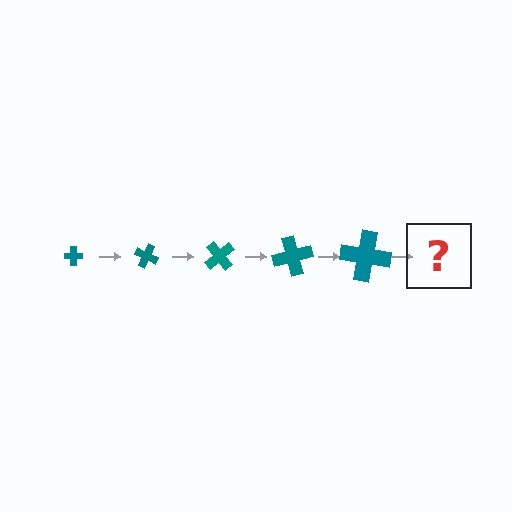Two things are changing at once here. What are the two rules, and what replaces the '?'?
The two rules are that the cross grows larger each step and it rotates 25 degrees each step. The '?' should be a cross, larger than the previous one and rotated 125 degrees from the start.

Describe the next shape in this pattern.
It should be a cross, larger than the previous one and rotated 125 degrees from the start.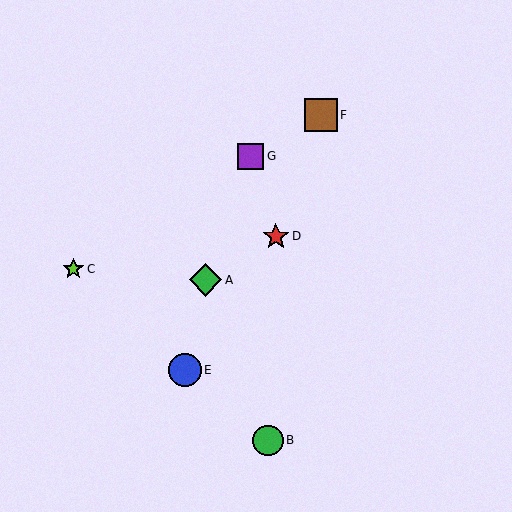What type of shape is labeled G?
Shape G is a purple square.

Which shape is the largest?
The blue circle (labeled E) is the largest.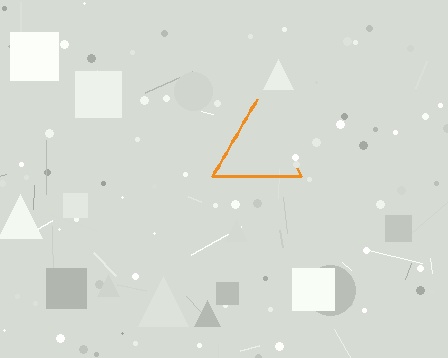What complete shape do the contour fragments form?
The contour fragments form a triangle.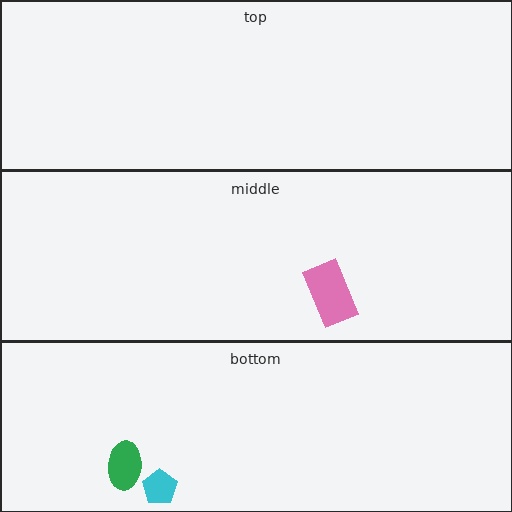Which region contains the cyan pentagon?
The bottom region.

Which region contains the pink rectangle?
The middle region.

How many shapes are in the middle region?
1.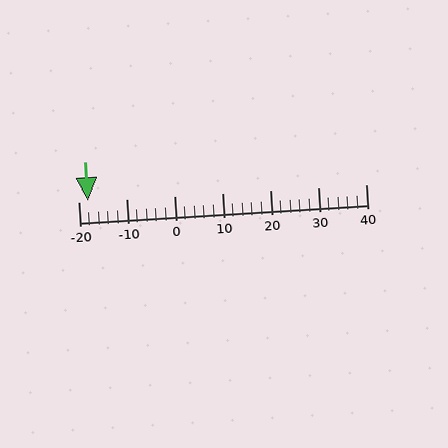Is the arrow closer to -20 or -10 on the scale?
The arrow is closer to -20.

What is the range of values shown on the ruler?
The ruler shows values from -20 to 40.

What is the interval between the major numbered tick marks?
The major tick marks are spaced 10 units apart.